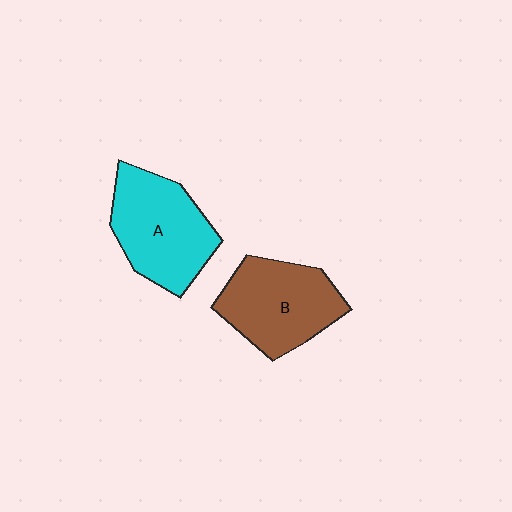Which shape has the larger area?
Shape A (cyan).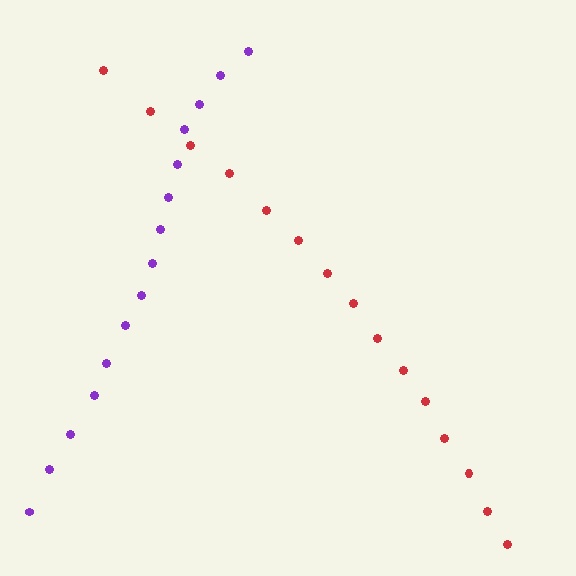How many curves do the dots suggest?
There are 2 distinct paths.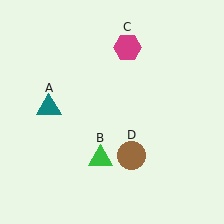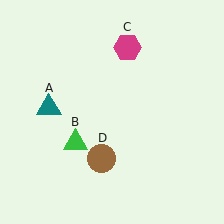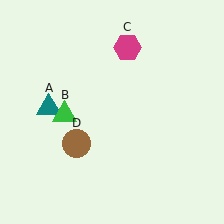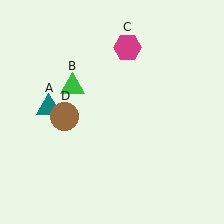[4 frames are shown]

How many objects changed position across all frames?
2 objects changed position: green triangle (object B), brown circle (object D).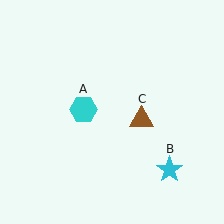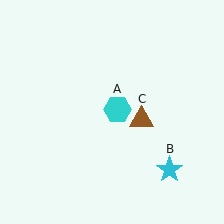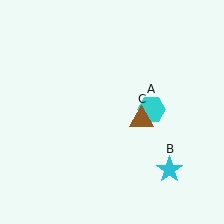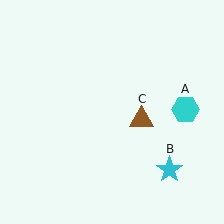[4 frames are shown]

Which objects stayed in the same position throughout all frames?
Cyan star (object B) and brown triangle (object C) remained stationary.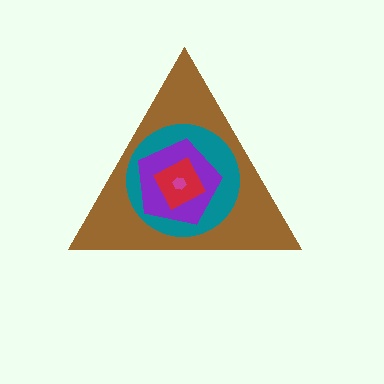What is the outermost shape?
The brown triangle.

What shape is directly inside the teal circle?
The purple pentagon.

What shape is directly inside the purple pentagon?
The red diamond.